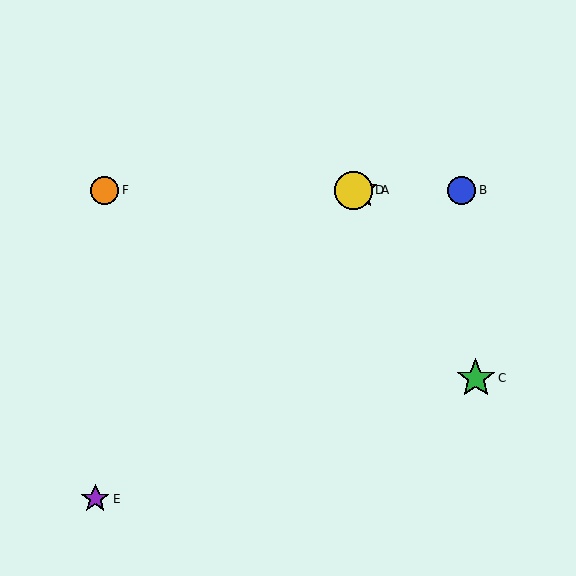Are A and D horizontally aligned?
Yes, both are at y≈190.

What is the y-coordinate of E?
Object E is at y≈499.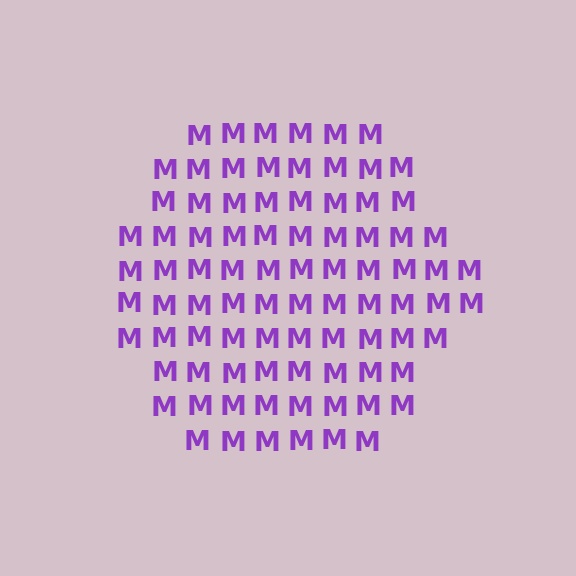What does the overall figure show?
The overall figure shows a hexagon.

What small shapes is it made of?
It is made of small letter M's.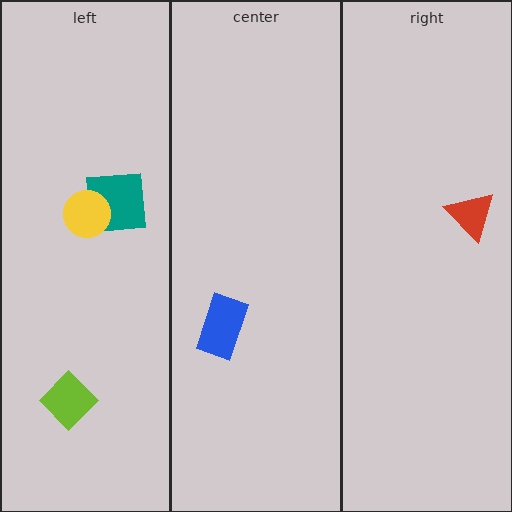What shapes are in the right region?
The red triangle.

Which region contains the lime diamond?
The left region.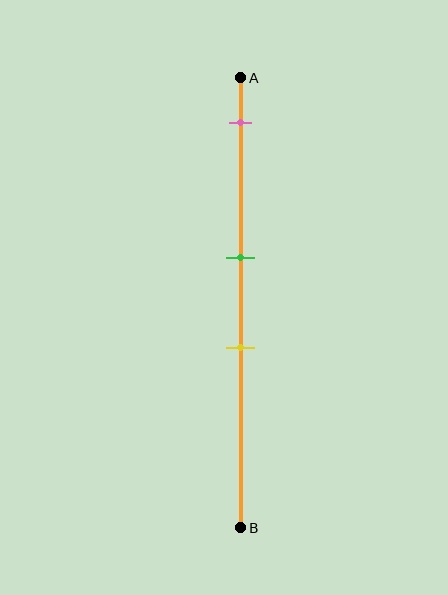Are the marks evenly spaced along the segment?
No, the marks are not evenly spaced.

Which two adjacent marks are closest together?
The green and yellow marks are the closest adjacent pair.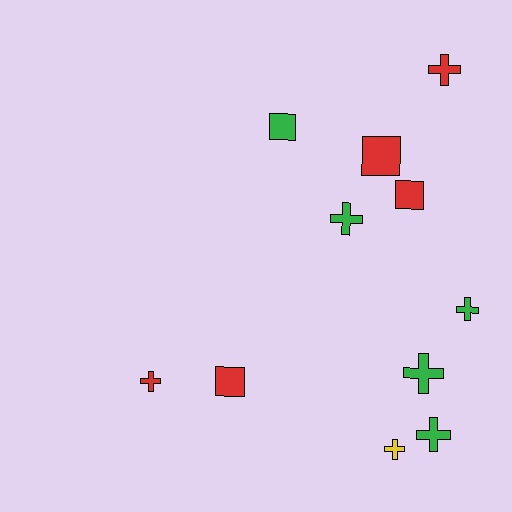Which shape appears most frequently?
Cross, with 7 objects.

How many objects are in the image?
There are 11 objects.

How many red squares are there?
There are 3 red squares.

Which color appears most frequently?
Green, with 5 objects.